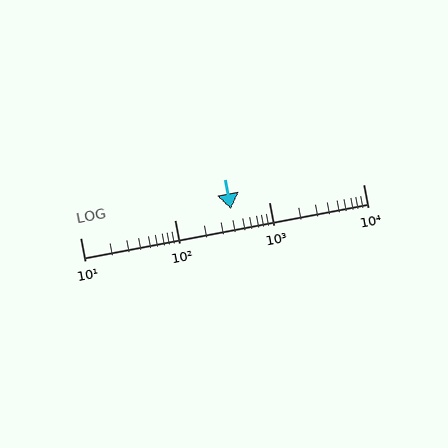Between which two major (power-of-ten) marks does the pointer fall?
The pointer is between 100 and 1000.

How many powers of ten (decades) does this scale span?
The scale spans 3 decades, from 10 to 10000.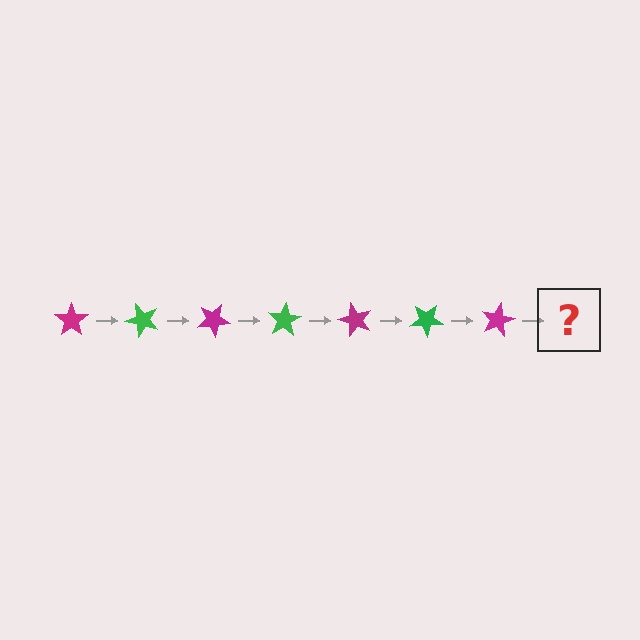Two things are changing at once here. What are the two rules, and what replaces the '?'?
The two rules are that it rotates 50 degrees each step and the color cycles through magenta and green. The '?' should be a green star, rotated 350 degrees from the start.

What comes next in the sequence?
The next element should be a green star, rotated 350 degrees from the start.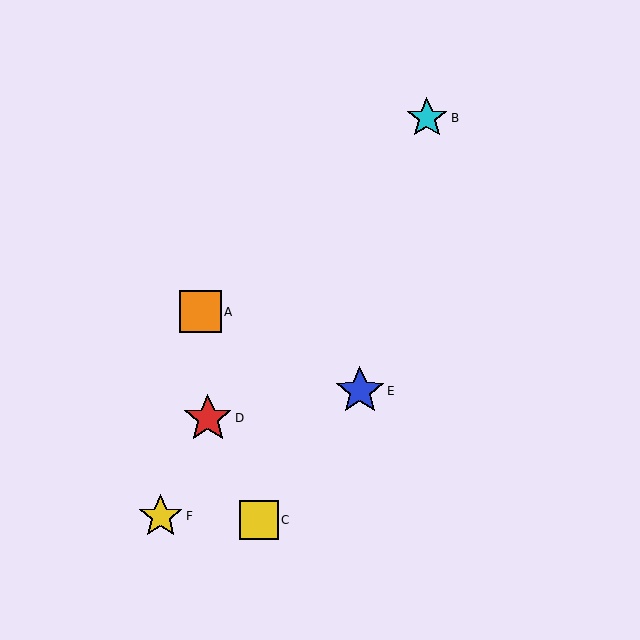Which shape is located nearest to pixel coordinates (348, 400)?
The blue star (labeled E) at (360, 391) is nearest to that location.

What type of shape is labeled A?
Shape A is an orange square.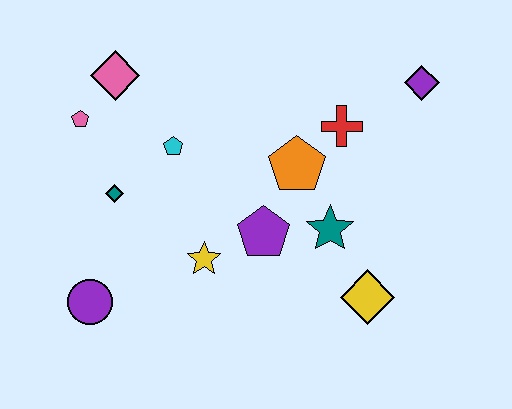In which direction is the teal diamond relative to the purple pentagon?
The teal diamond is to the left of the purple pentagon.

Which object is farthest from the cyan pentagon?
The purple diamond is farthest from the cyan pentagon.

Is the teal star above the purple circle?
Yes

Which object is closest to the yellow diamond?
The teal star is closest to the yellow diamond.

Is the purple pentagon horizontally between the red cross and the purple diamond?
No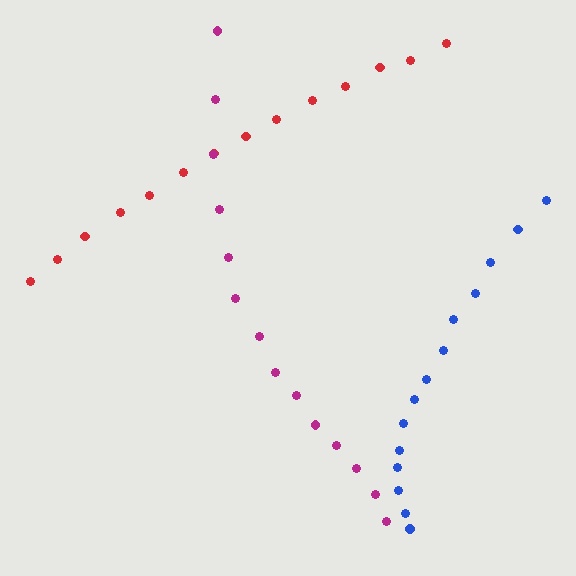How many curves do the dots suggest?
There are 3 distinct paths.